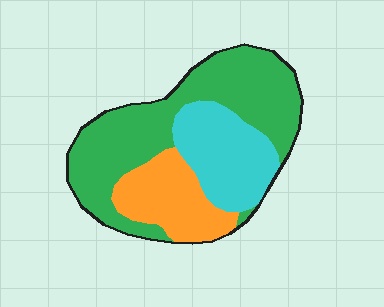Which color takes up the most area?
Green, at roughly 55%.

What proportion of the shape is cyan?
Cyan covers about 25% of the shape.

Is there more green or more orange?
Green.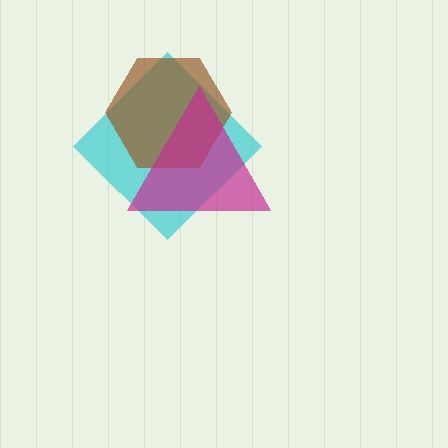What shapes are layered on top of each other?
The layered shapes are: a cyan diamond, a brown hexagon, a magenta triangle.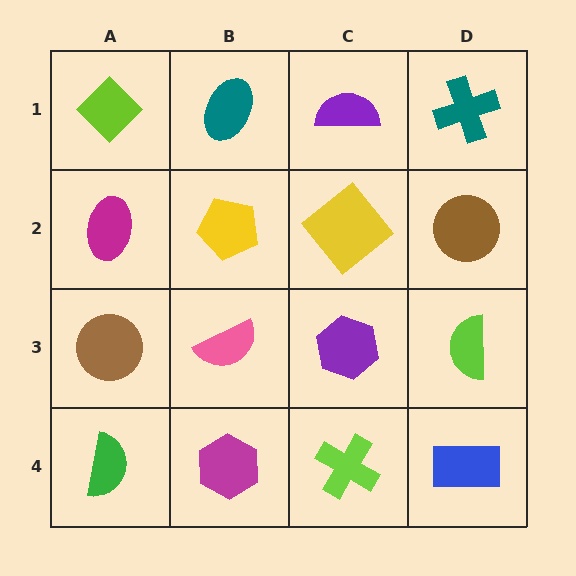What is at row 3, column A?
A brown circle.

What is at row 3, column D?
A lime semicircle.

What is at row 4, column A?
A green semicircle.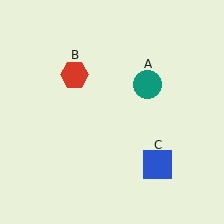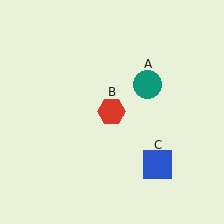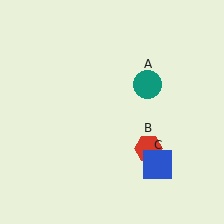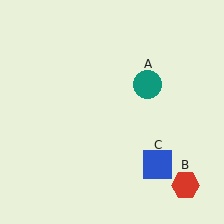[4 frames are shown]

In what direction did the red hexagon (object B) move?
The red hexagon (object B) moved down and to the right.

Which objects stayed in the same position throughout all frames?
Teal circle (object A) and blue square (object C) remained stationary.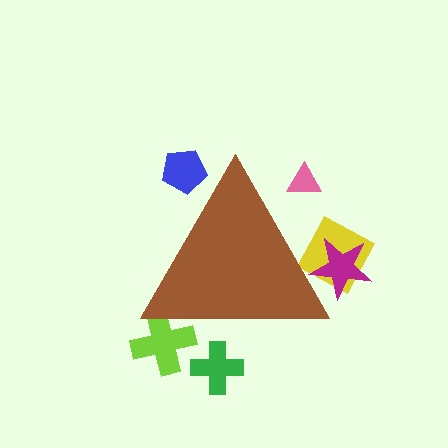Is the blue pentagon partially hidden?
Yes, the blue pentagon is partially hidden behind the brown triangle.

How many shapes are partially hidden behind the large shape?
6 shapes are partially hidden.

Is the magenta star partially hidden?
Yes, the magenta star is partially hidden behind the brown triangle.